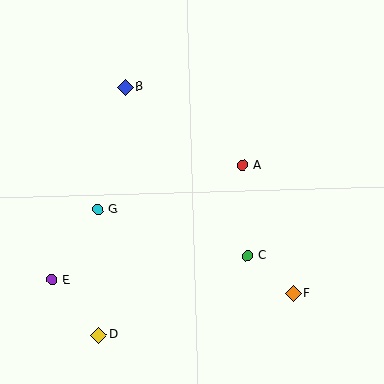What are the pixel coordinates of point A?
Point A is at (243, 165).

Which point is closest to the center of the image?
Point A at (243, 165) is closest to the center.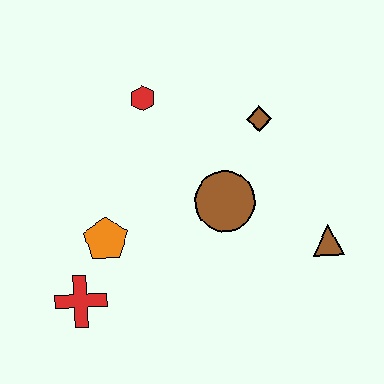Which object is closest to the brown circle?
The brown diamond is closest to the brown circle.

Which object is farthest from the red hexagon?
The brown triangle is farthest from the red hexagon.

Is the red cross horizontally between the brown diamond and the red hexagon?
No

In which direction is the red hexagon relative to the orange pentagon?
The red hexagon is above the orange pentagon.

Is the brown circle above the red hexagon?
No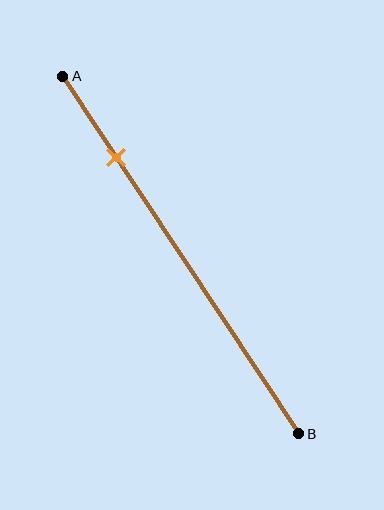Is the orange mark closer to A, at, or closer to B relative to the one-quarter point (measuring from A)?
The orange mark is approximately at the one-quarter point of segment AB.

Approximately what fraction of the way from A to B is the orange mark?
The orange mark is approximately 25% of the way from A to B.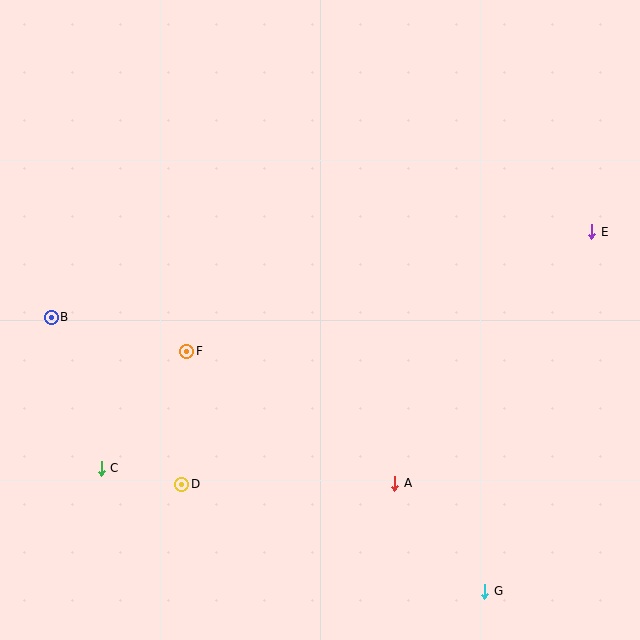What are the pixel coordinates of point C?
Point C is at (101, 468).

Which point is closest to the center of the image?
Point F at (187, 351) is closest to the center.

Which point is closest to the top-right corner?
Point E is closest to the top-right corner.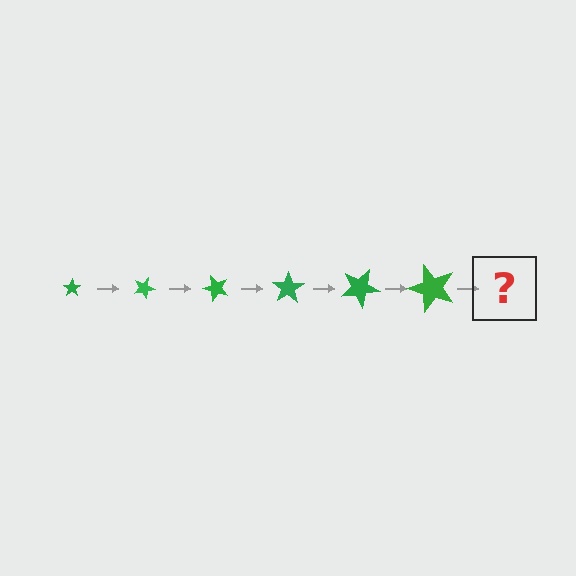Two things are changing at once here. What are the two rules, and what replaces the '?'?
The two rules are that the star grows larger each step and it rotates 25 degrees each step. The '?' should be a star, larger than the previous one and rotated 150 degrees from the start.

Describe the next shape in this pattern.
It should be a star, larger than the previous one and rotated 150 degrees from the start.